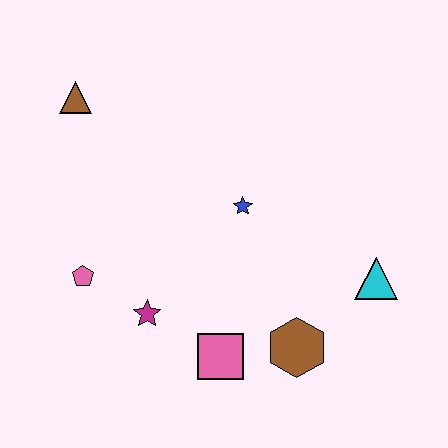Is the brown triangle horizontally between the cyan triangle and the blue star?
No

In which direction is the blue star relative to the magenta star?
The blue star is above the magenta star.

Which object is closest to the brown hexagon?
The pink square is closest to the brown hexagon.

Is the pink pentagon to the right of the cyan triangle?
No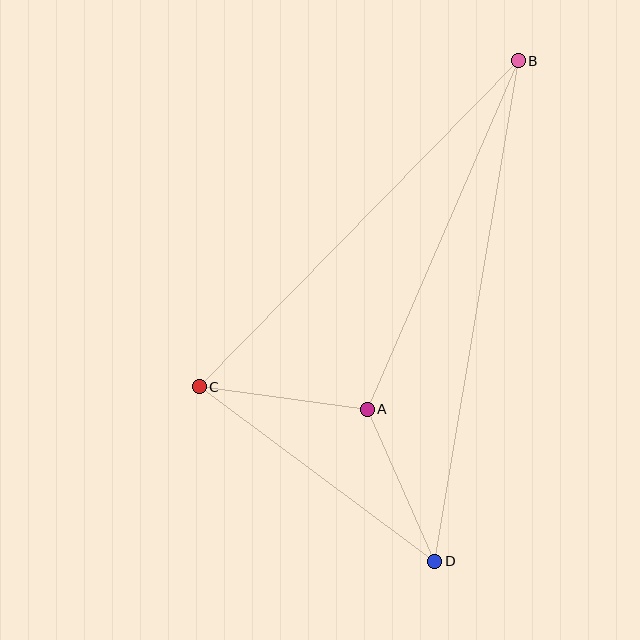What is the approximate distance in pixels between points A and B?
The distance between A and B is approximately 380 pixels.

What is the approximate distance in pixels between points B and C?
The distance between B and C is approximately 456 pixels.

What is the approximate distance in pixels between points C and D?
The distance between C and D is approximately 293 pixels.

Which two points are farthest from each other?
Points B and D are farthest from each other.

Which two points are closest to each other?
Points A and D are closest to each other.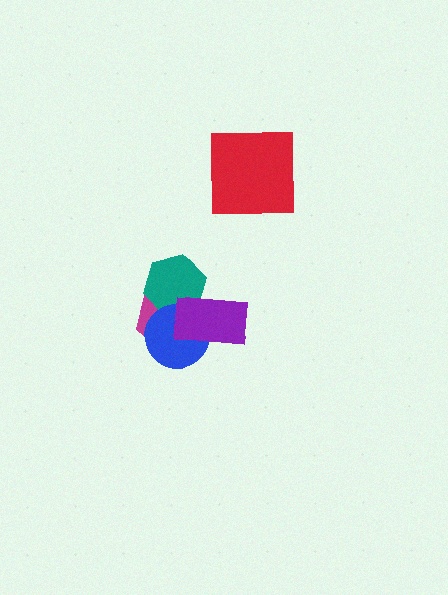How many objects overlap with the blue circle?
3 objects overlap with the blue circle.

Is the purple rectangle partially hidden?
No, no other shape covers it.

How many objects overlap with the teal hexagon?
3 objects overlap with the teal hexagon.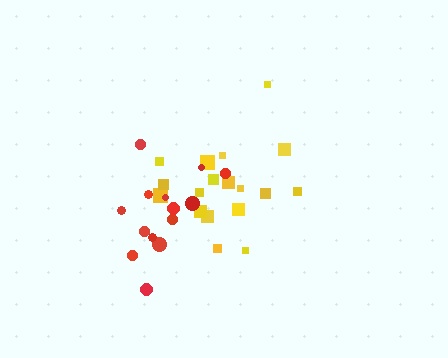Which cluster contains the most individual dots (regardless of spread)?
Yellow (18).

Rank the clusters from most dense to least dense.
yellow, red.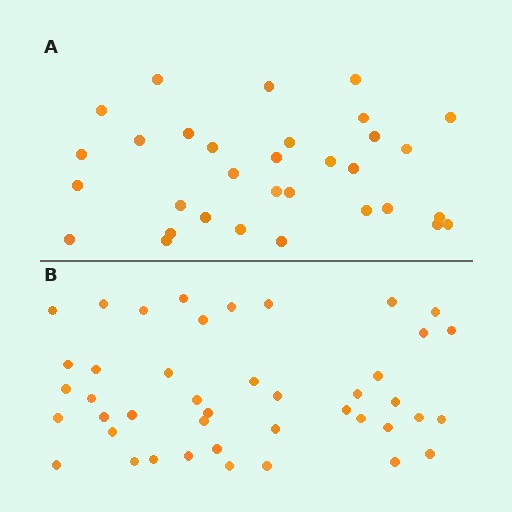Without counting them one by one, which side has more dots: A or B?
Region B (the bottom region) has more dots.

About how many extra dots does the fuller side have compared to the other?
Region B has roughly 12 or so more dots than region A.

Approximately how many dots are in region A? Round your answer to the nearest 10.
About 30 dots. (The exact count is 32, which rounds to 30.)